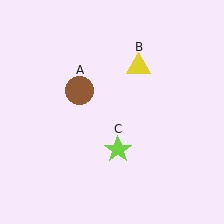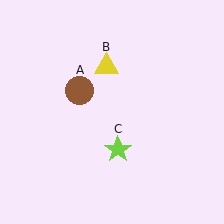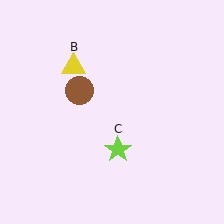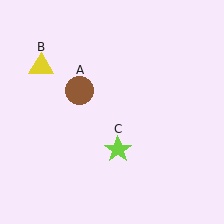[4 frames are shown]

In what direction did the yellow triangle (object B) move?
The yellow triangle (object B) moved left.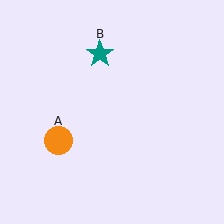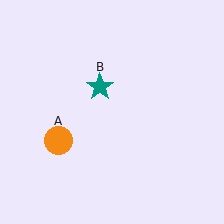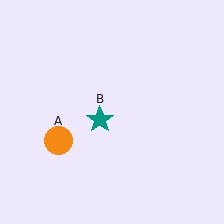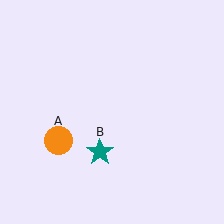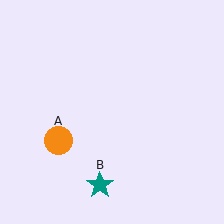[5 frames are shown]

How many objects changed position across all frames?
1 object changed position: teal star (object B).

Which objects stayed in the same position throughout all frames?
Orange circle (object A) remained stationary.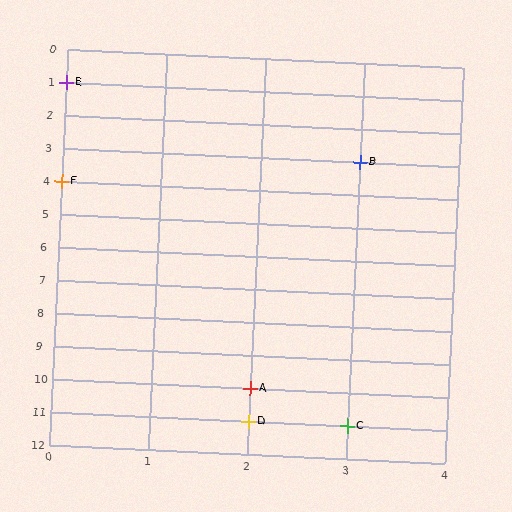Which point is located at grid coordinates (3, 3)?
Point B is at (3, 3).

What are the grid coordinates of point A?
Point A is at grid coordinates (2, 10).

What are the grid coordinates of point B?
Point B is at grid coordinates (3, 3).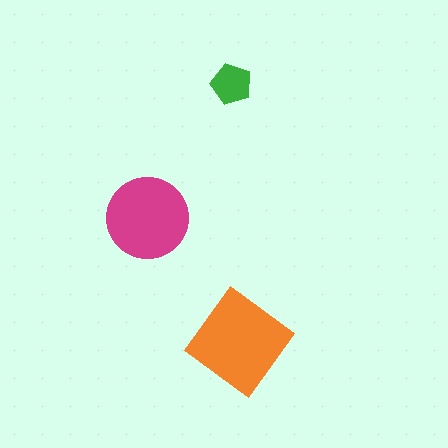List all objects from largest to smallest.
The orange diamond, the magenta circle, the green pentagon.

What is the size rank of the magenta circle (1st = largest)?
2nd.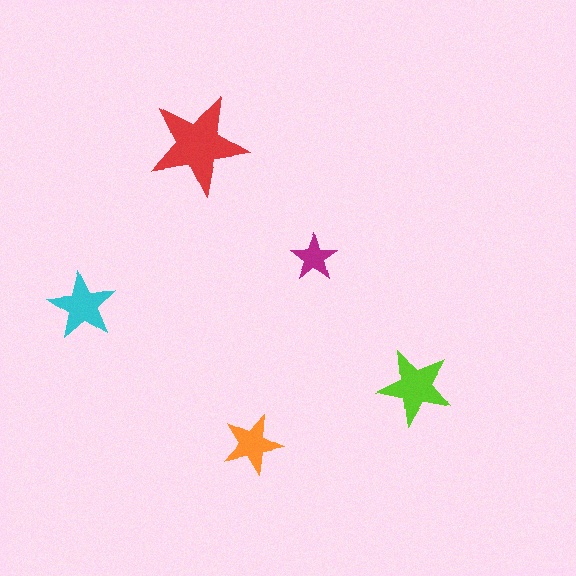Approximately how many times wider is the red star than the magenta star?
About 2 times wider.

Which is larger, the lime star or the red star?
The red one.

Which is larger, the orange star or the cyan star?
The cyan one.